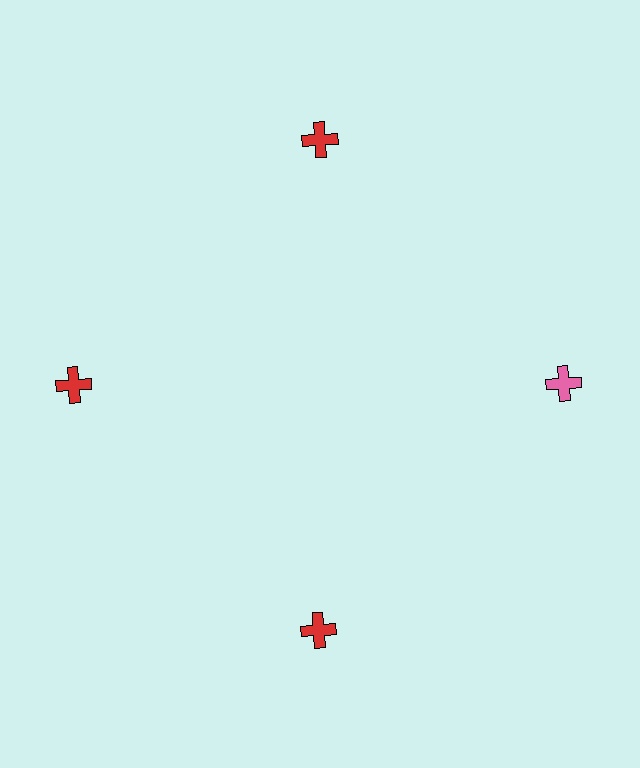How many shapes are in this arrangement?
There are 4 shapes arranged in a ring pattern.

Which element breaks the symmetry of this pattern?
The pink cross at roughly the 3 o'clock position breaks the symmetry. All other shapes are red crosses.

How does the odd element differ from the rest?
It has a different color: pink instead of red.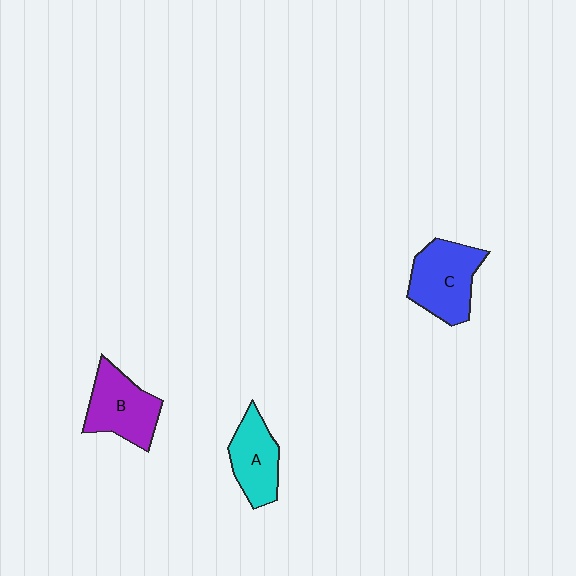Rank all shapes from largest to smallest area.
From largest to smallest: C (blue), B (purple), A (cyan).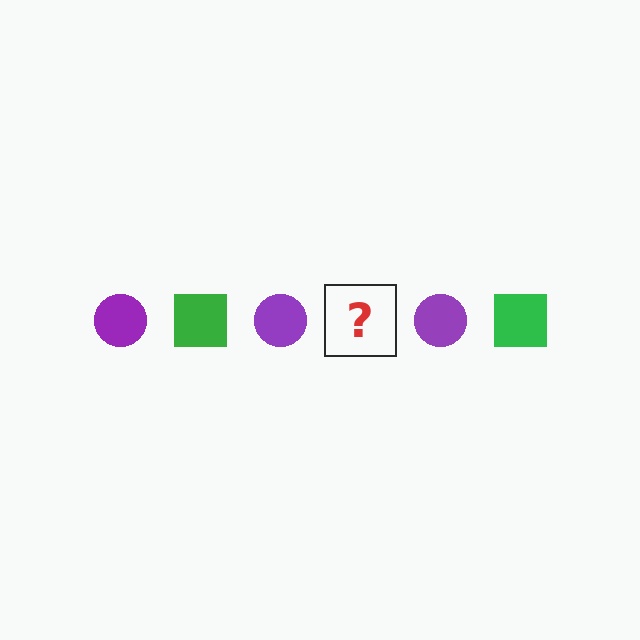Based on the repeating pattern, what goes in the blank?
The blank should be a green square.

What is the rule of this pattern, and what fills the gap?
The rule is that the pattern alternates between purple circle and green square. The gap should be filled with a green square.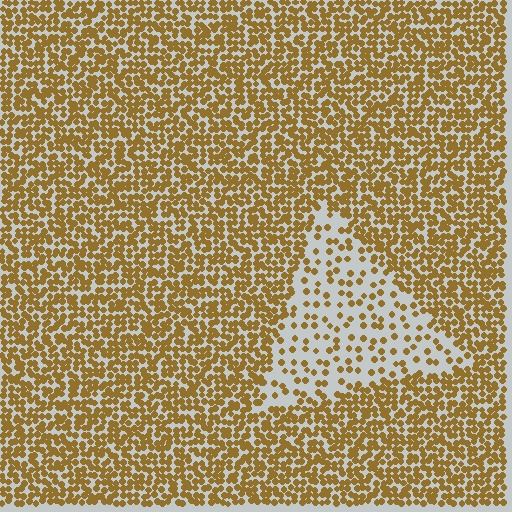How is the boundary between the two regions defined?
The boundary is defined by a change in element density (approximately 2.8x ratio). All elements are the same color, size, and shape.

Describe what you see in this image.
The image contains small brown elements arranged at two different densities. A triangle-shaped region is visible where the elements are less densely packed than the surrounding area.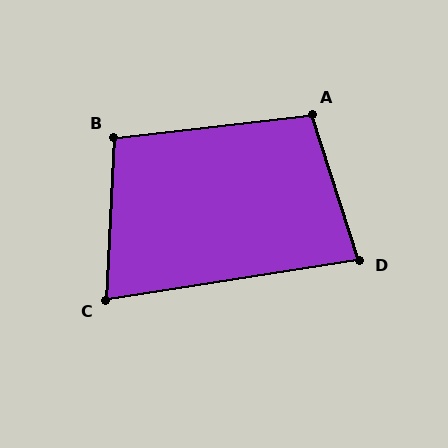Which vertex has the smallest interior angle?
C, at approximately 79 degrees.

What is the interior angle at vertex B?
Approximately 99 degrees (obtuse).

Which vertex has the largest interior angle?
A, at approximately 101 degrees.